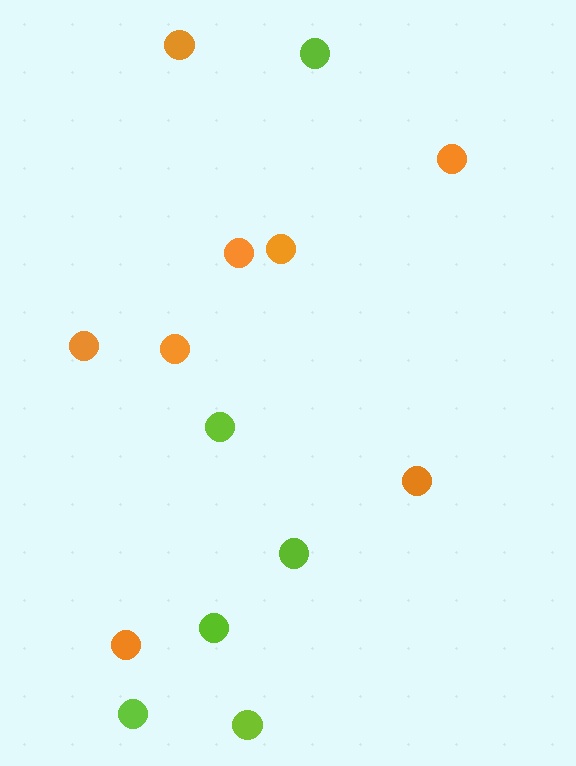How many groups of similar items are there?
There are 2 groups: one group of orange circles (8) and one group of lime circles (6).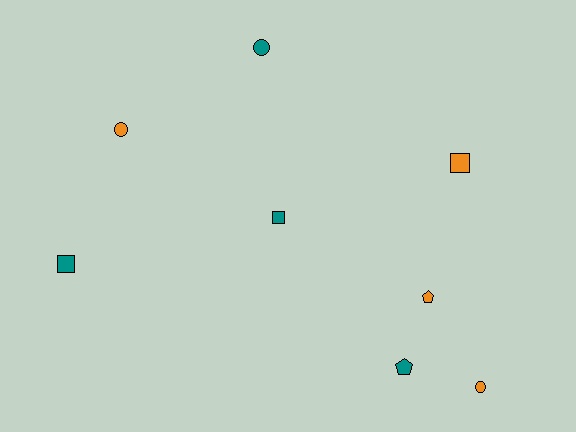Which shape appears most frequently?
Circle, with 3 objects.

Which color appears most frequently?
Orange, with 4 objects.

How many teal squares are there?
There are 2 teal squares.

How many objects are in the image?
There are 8 objects.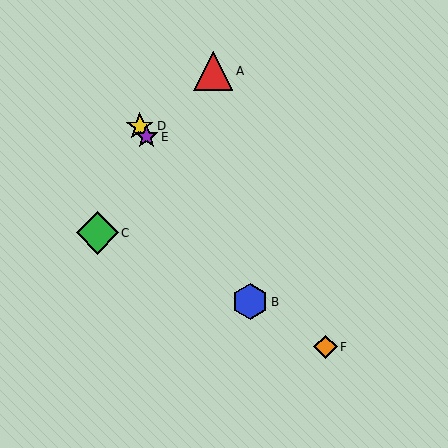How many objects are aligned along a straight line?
3 objects (B, D, E) are aligned along a straight line.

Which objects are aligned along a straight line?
Objects B, D, E are aligned along a straight line.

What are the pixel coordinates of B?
Object B is at (250, 302).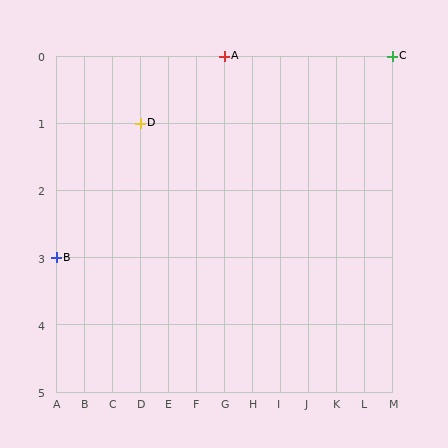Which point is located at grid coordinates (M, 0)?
Point C is at (M, 0).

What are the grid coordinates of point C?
Point C is at grid coordinates (M, 0).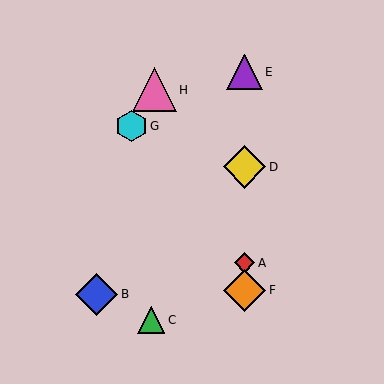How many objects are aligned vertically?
4 objects (A, D, E, F) are aligned vertically.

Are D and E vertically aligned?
Yes, both are at x≈244.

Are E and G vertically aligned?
No, E is at x≈244 and G is at x≈132.